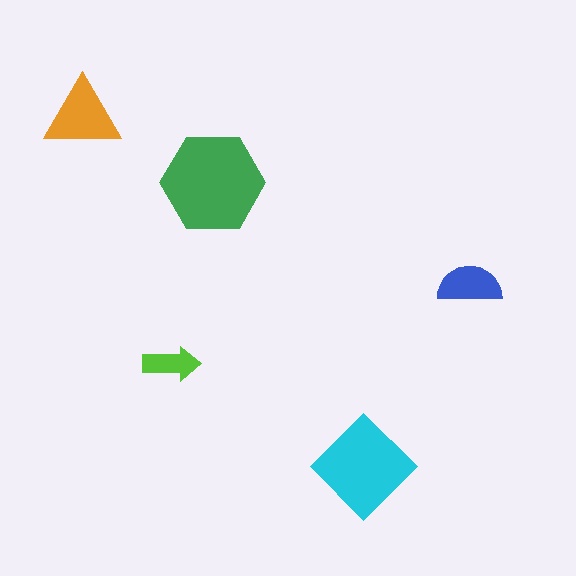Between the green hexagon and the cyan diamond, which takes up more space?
The green hexagon.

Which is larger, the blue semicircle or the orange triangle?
The orange triangle.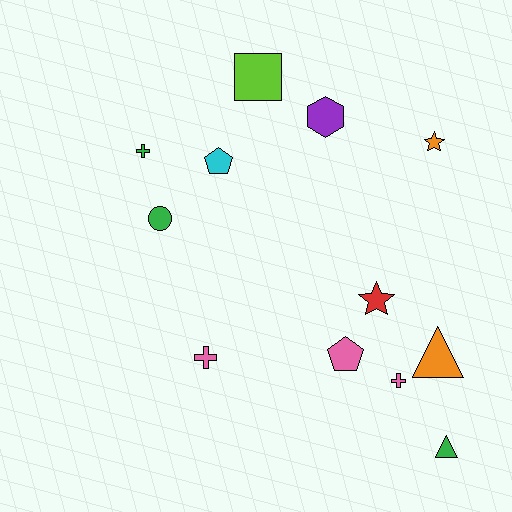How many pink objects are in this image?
There are 3 pink objects.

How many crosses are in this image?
There are 3 crosses.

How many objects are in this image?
There are 12 objects.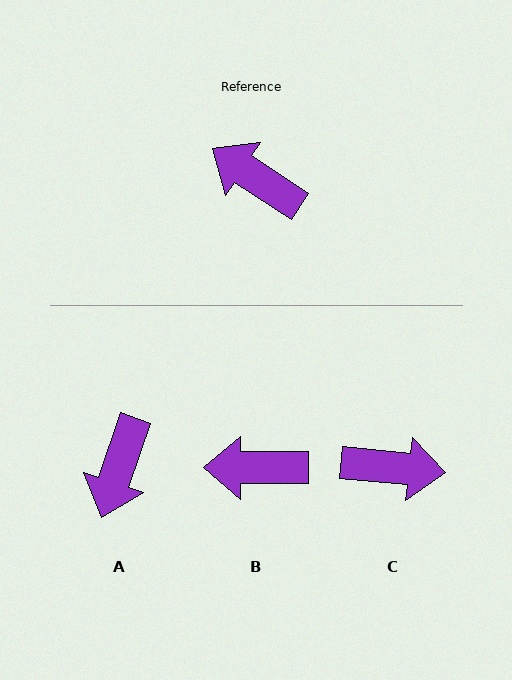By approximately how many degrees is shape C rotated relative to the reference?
Approximately 152 degrees clockwise.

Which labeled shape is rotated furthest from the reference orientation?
C, about 152 degrees away.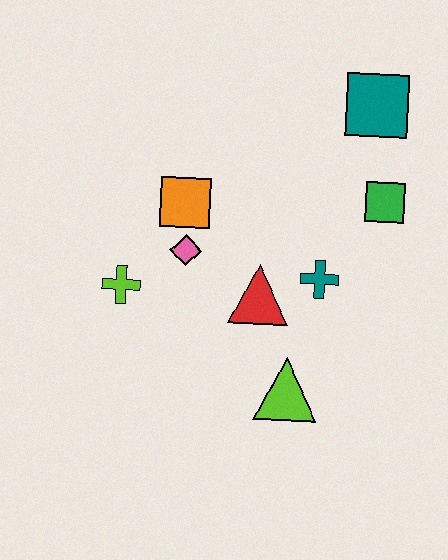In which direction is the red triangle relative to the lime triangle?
The red triangle is above the lime triangle.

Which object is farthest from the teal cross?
The lime cross is farthest from the teal cross.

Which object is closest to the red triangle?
The teal cross is closest to the red triangle.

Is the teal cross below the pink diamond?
Yes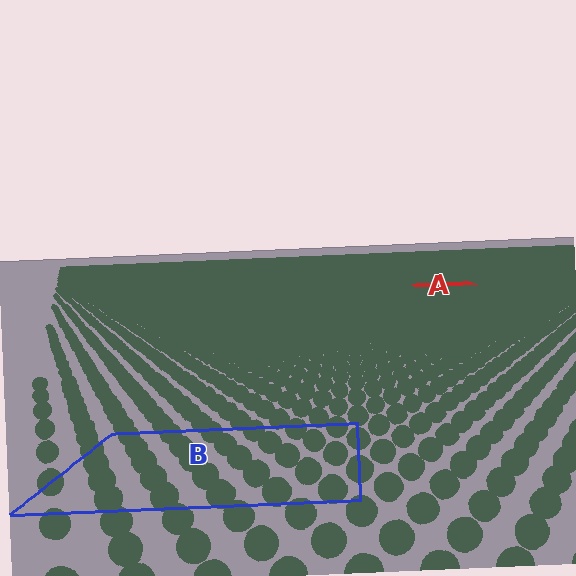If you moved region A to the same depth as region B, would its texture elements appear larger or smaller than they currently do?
They would appear larger. At a closer depth, the same texture elements are projected at a bigger on-screen size.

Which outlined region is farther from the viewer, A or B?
Region A is farther from the viewer — the texture elements inside it appear smaller and more densely packed.